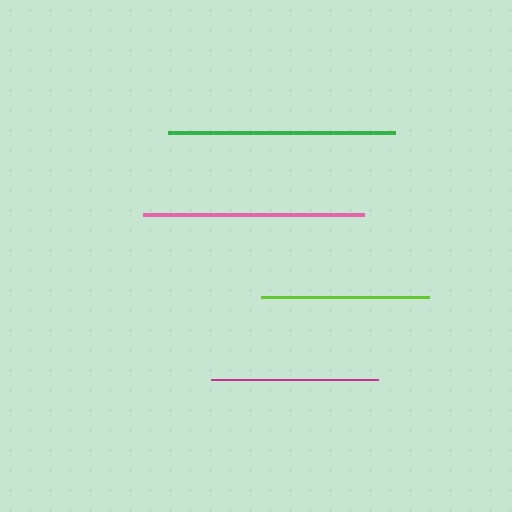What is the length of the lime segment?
The lime segment is approximately 168 pixels long.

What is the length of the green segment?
The green segment is approximately 227 pixels long.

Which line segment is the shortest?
The magenta line is the shortest at approximately 168 pixels.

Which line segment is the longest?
The green line is the longest at approximately 227 pixels.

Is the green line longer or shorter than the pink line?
The green line is longer than the pink line.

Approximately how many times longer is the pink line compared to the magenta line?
The pink line is approximately 1.3 times the length of the magenta line.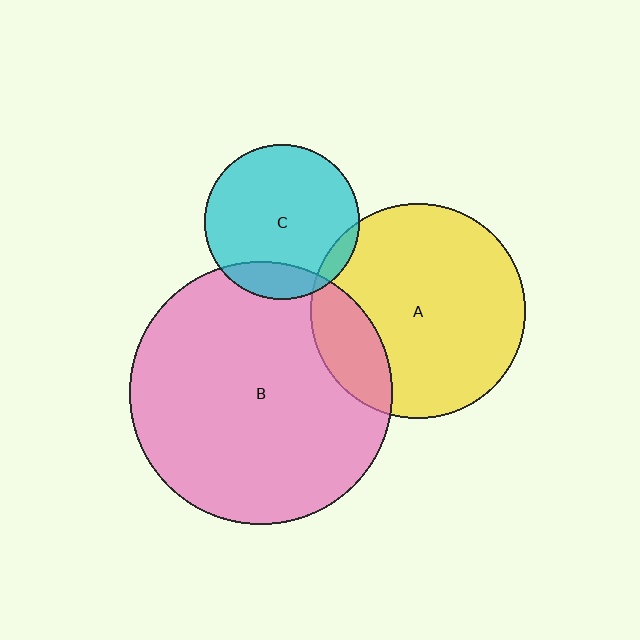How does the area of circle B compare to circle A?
Approximately 1.5 times.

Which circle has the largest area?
Circle B (pink).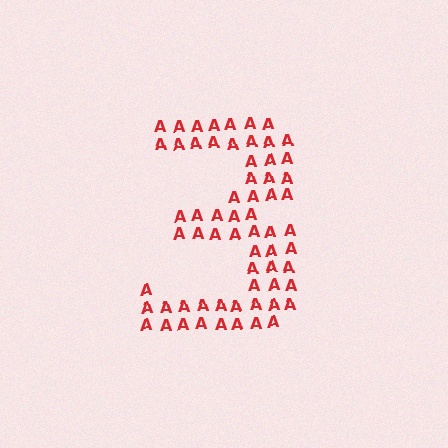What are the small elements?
The small elements are letter A's.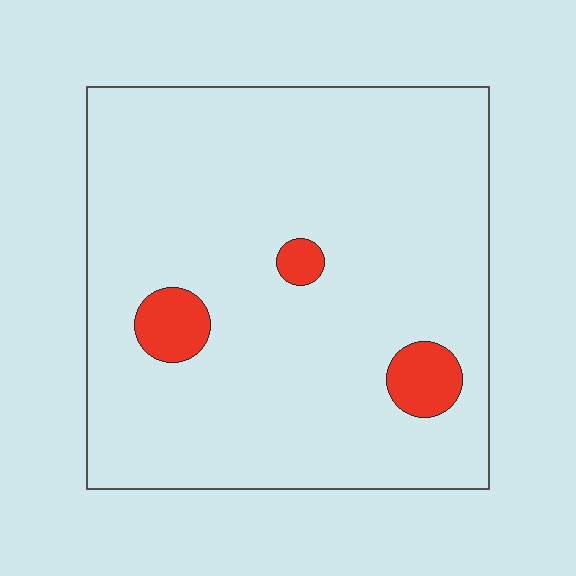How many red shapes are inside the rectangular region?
3.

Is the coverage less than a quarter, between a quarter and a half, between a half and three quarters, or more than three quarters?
Less than a quarter.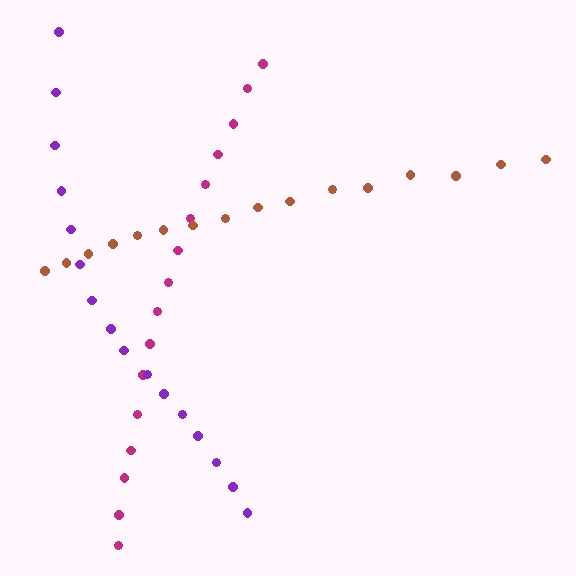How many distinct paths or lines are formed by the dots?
There are 3 distinct paths.